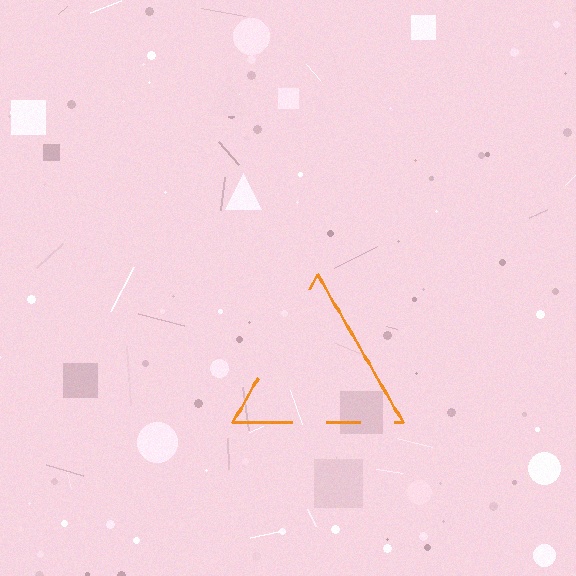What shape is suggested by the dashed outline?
The dashed outline suggests a triangle.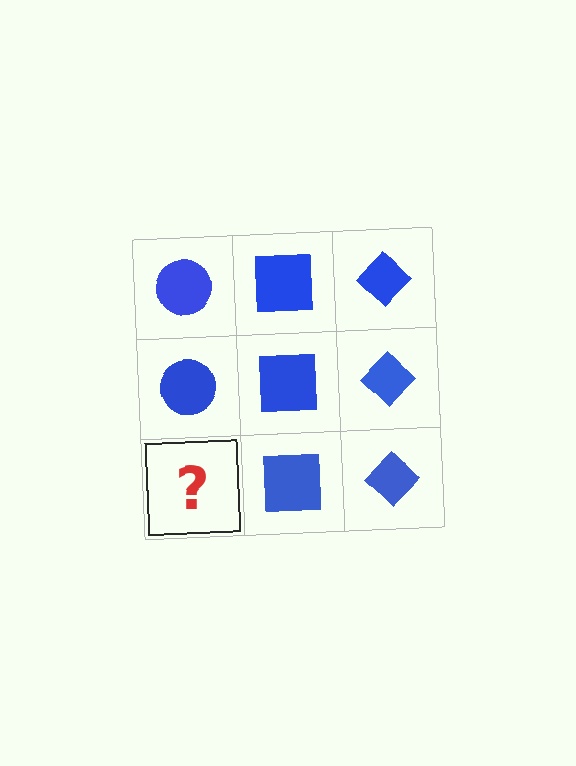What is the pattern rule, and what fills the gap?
The rule is that each column has a consistent shape. The gap should be filled with a blue circle.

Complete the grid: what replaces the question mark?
The question mark should be replaced with a blue circle.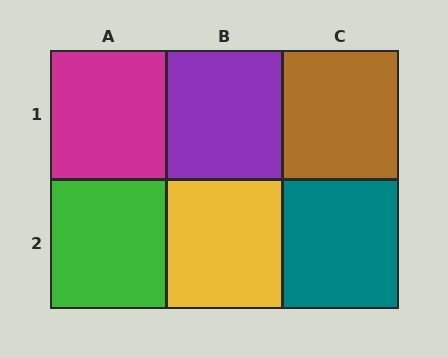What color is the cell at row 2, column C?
Teal.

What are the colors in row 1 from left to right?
Magenta, purple, brown.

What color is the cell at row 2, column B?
Yellow.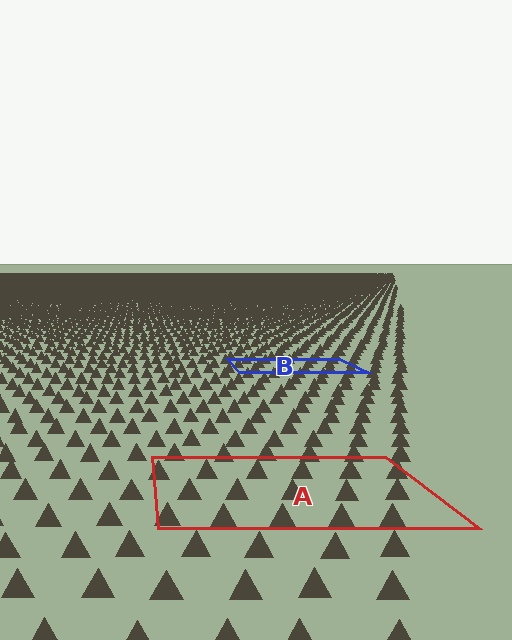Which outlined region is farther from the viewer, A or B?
Region B is farther from the viewer — the texture elements inside it appear smaller and more densely packed.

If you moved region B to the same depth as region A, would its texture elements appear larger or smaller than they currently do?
They would appear larger. At a closer depth, the same texture elements are projected at a bigger on-screen size.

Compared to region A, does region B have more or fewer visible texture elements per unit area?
Region B has more texture elements per unit area — they are packed more densely because it is farther away.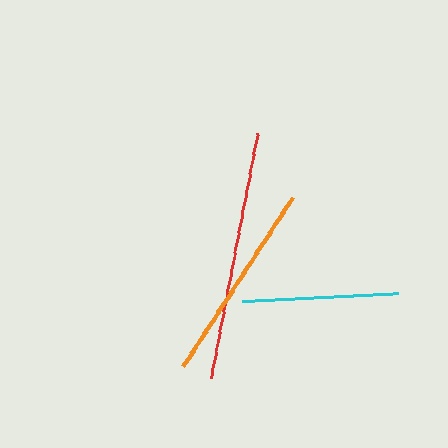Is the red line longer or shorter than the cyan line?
The red line is longer than the cyan line.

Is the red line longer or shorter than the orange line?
The red line is longer than the orange line.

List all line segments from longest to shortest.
From longest to shortest: red, orange, cyan.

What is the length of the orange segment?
The orange segment is approximately 201 pixels long.